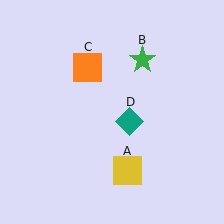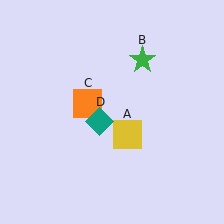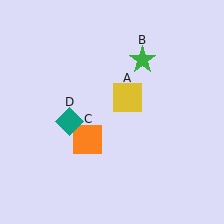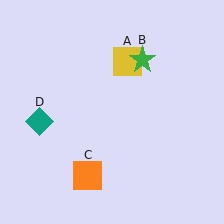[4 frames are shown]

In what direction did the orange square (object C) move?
The orange square (object C) moved down.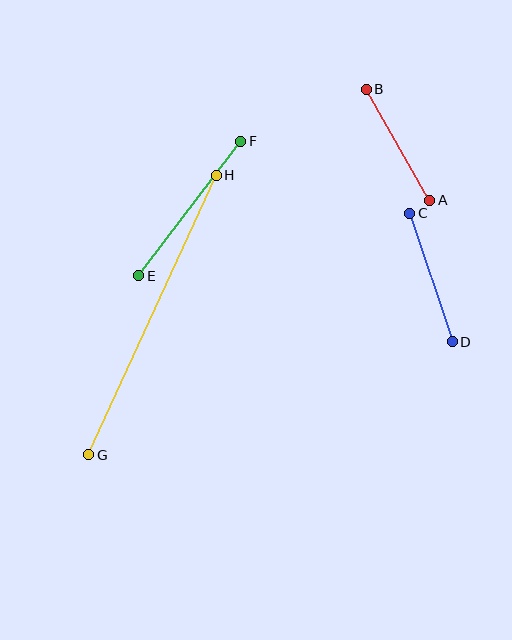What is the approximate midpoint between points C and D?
The midpoint is at approximately (431, 277) pixels.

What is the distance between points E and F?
The distance is approximately 169 pixels.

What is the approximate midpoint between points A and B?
The midpoint is at approximately (398, 145) pixels.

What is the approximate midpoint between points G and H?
The midpoint is at approximately (152, 315) pixels.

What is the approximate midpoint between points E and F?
The midpoint is at approximately (190, 208) pixels.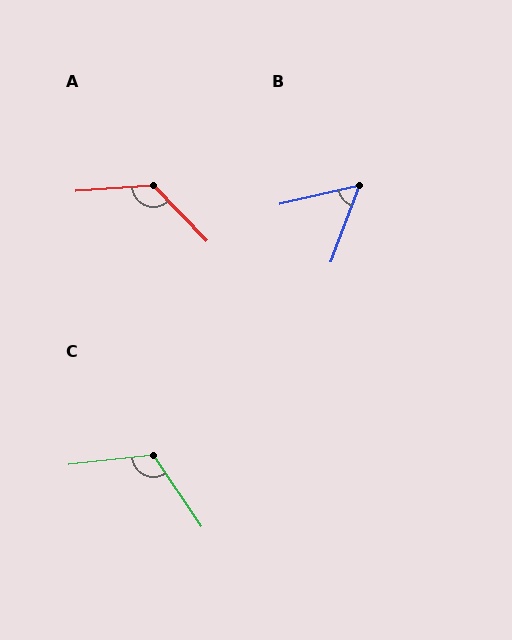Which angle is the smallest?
B, at approximately 56 degrees.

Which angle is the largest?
A, at approximately 130 degrees.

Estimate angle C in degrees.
Approximately 118 degrees.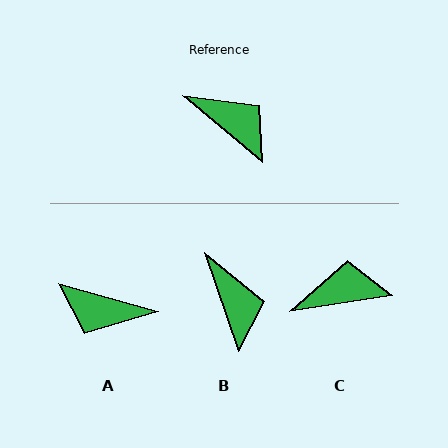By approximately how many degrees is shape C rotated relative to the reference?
Approximately 48 degrees counter-clockwise.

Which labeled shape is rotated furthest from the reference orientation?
A, about 156 degrees away.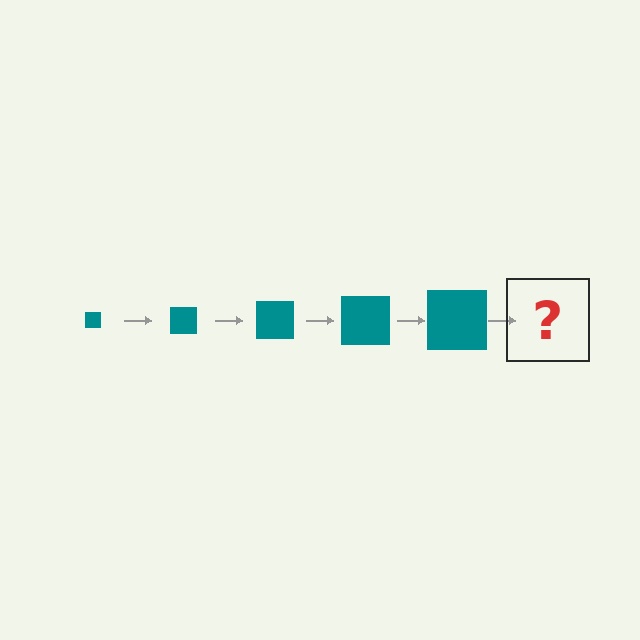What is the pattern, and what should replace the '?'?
The pattern is that the square gets progressively larger each step. The '?' should be a teal square, larger than the previous one.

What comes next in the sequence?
The next element should be a teal square, larger than the previous one.